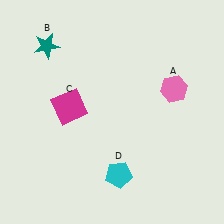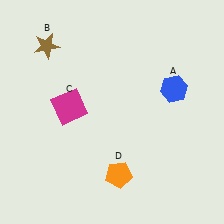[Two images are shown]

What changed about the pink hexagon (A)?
In Image 1, A is pink. In Image 2, it changed to blue.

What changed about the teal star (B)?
In Image 1, B is teal. In Image 2, it changed to brown.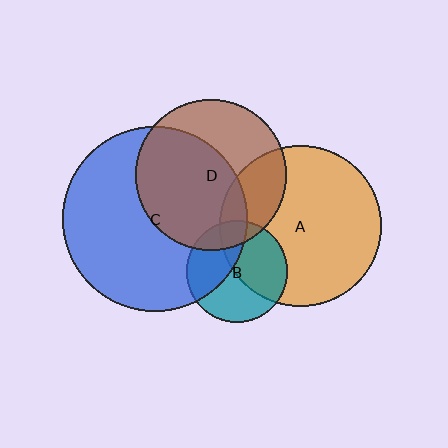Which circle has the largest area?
Circle C (blue).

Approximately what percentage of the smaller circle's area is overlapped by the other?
Approximately 40%.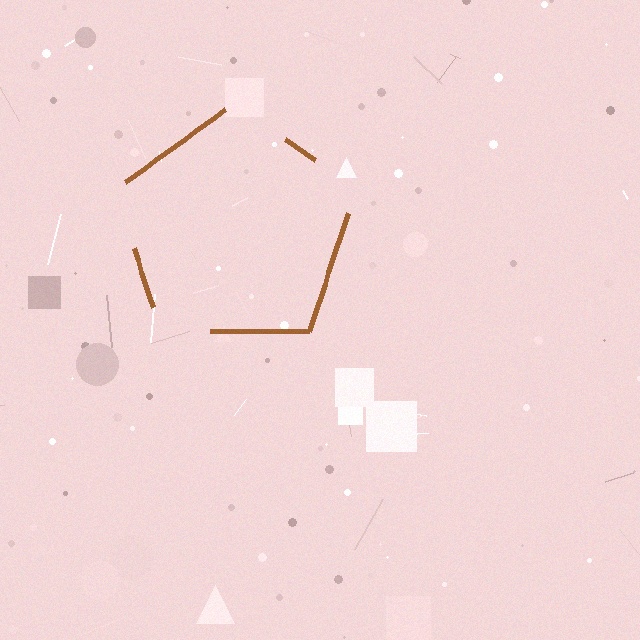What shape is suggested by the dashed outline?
The dashed outline suggests a pentagon.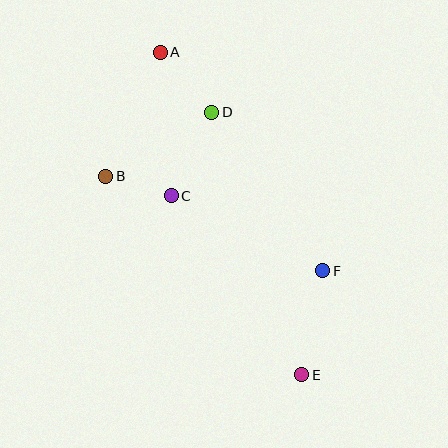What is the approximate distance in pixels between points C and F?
The distance between C and F is approximately 169 pixels.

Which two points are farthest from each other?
Points A and E are farthest from each other.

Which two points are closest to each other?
Points B and C are closest to each other.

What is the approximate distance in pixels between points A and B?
The distance between A and B is approximately 135 pixels.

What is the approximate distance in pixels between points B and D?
The distance between B and D is approximately 123 pixels.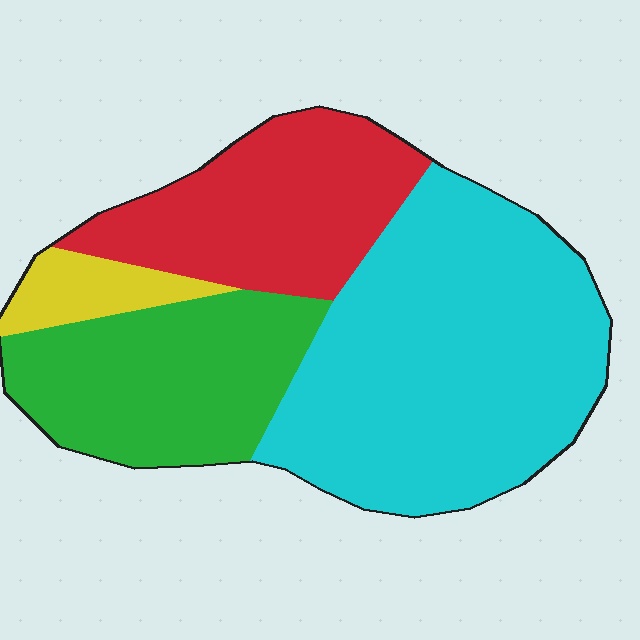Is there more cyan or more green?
Cyan.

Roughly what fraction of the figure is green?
Green covers roughly 25% of the figure.